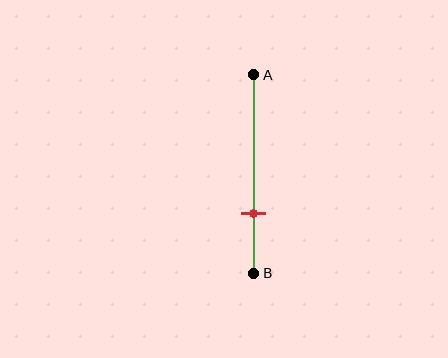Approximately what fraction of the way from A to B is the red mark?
The red mark is approximately 70% of the way from A to B.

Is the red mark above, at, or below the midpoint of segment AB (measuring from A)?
The red mark is below the midpoint of segment AB.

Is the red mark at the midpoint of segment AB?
No, the mark is at about 70% from A, not at the 50% midpoint.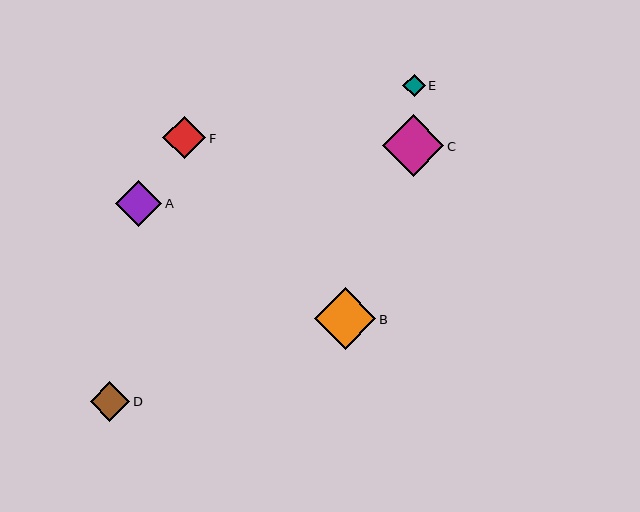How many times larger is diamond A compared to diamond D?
Diamond A is approximately 1.2 times the size of diamond D.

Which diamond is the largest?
Diamond B is the largest with a size of approximately 61 pixels.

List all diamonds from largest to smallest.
From largest to smallest: B, C, A, F, D, E.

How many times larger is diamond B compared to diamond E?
Diamond B is approximately 2.7 times the size of diamond E.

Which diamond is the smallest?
Diamond E is the smallest with a size of approximately 22 pixels.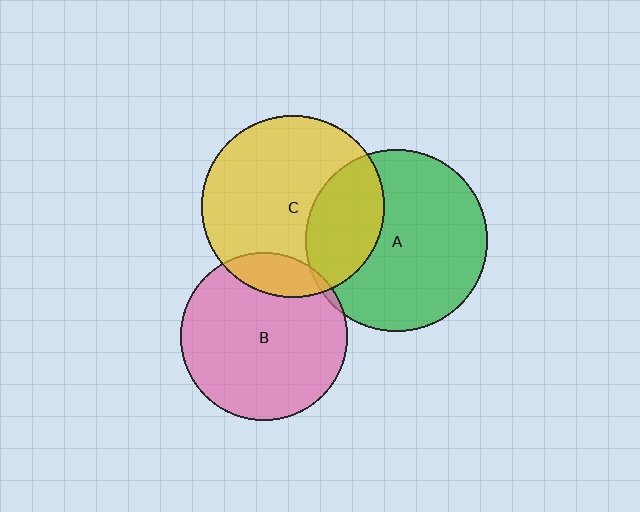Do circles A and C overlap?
Yes.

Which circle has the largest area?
Circle C (yellow).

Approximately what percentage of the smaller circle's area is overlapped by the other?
Approximately 30%.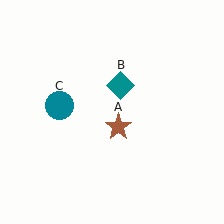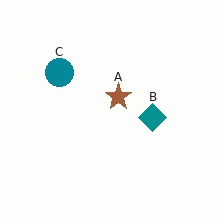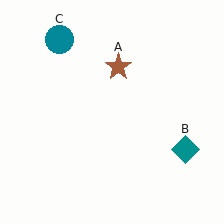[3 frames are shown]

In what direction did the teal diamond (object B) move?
The teal diamond (object B) moved down and to the right.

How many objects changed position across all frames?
3 objects changed position: brown star (object A), teal diamond (object B), teal circle (object C).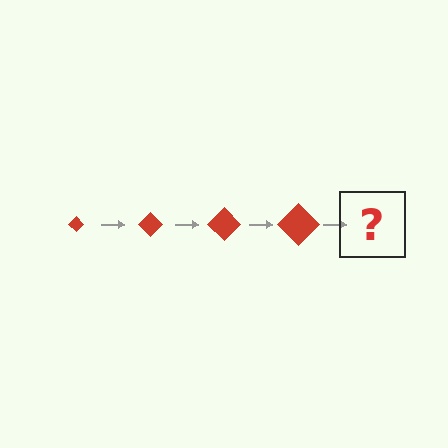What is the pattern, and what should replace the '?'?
The pattern is that the diamond gets progressively larger each step. The '?' should be a red diamond, larger than the previous one.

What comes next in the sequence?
The next element should be a red diamond, larger than the previous one.